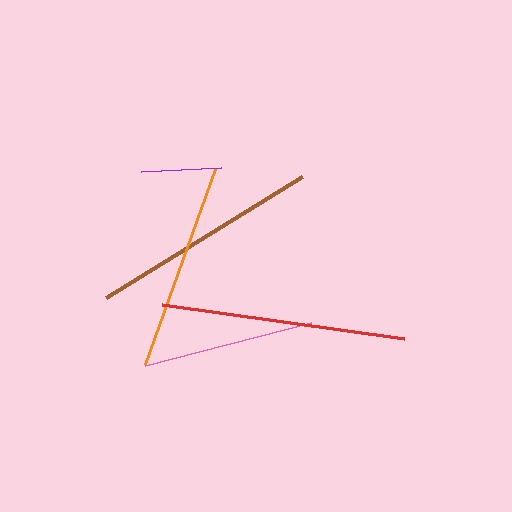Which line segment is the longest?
The red line is the longest at approximately 244 pixels.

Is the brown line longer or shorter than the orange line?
The brown line is longer than the orange line.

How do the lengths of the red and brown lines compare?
The red and brown lines are approximately the same length.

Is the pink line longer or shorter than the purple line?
The pink line is longer than the purple line.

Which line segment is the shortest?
The purple line is the shortest at approximately 80 pixels.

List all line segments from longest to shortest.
From longest to shortest: red, brown, orange, pink, purple.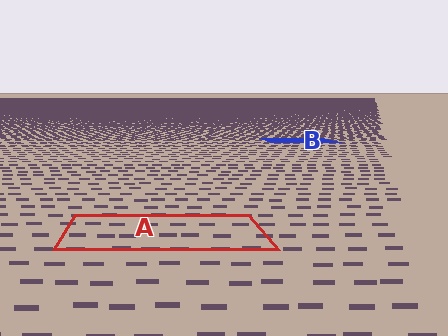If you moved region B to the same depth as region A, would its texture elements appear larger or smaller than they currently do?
They would appear larger. At a closer depth, the same texture elements are projected at a bigger on-screen size.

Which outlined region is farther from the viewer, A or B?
Region B is farther from the viewer — the texture elements inside it appear smaller and more densely packed.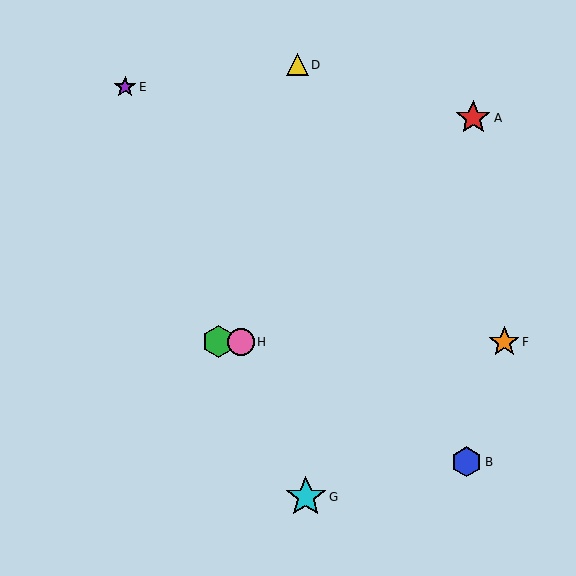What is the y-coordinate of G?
Object G is at y≈497.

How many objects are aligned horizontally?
3 objects (C, F, H) are aligned horizontally.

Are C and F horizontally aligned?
Yes, both are at y≈342.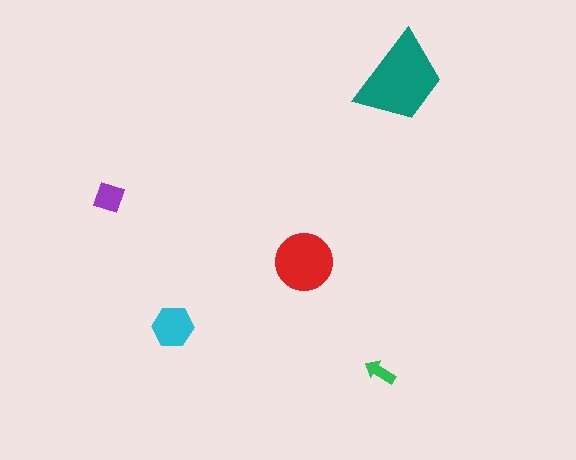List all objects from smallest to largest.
The green arrow, the purple diamond, the cyan hexagon, the red circle, the teal trapezoid.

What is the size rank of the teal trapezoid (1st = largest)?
1st.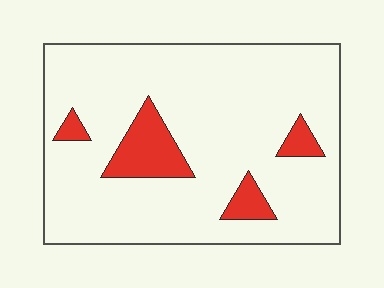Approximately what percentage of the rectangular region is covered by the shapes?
Approximately 10%.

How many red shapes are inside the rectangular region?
4.